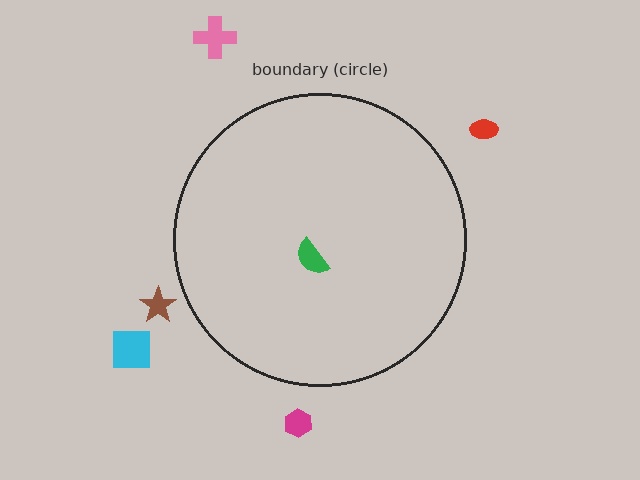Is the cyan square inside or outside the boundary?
Outside.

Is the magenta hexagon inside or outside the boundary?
Outside.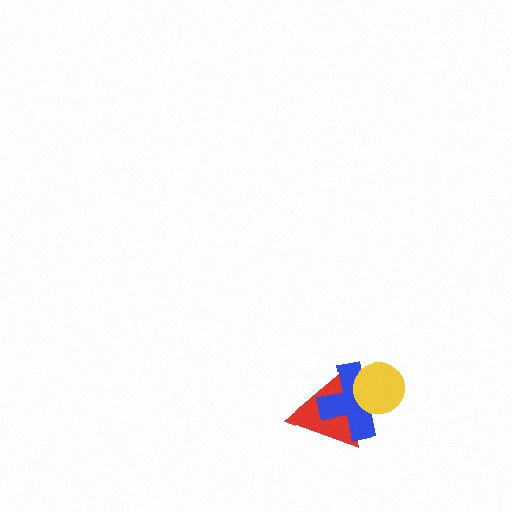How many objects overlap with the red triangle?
2 objects overlap with the red triangle.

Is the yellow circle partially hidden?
No, no other shape covers it.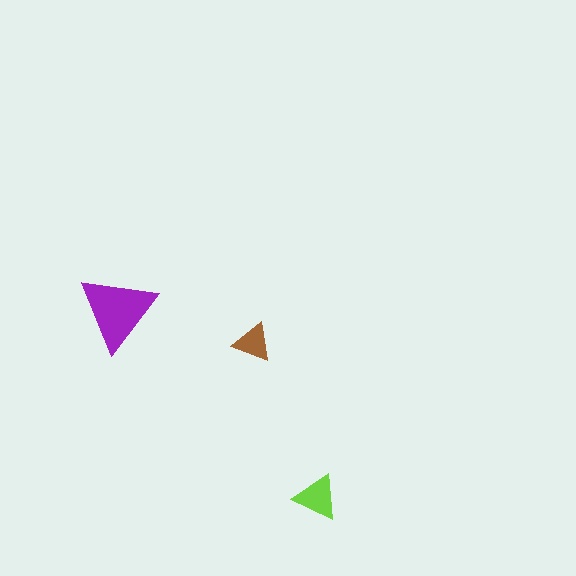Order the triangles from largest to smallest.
the purple one, the lime one, the brown one.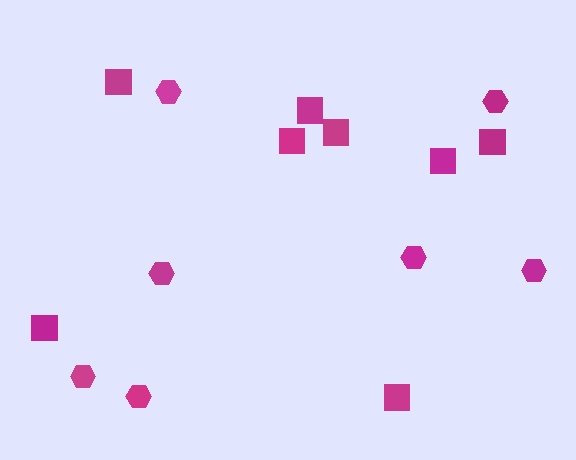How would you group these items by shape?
There are 2 groups: one group of hexagons (7) and one group of squares (8).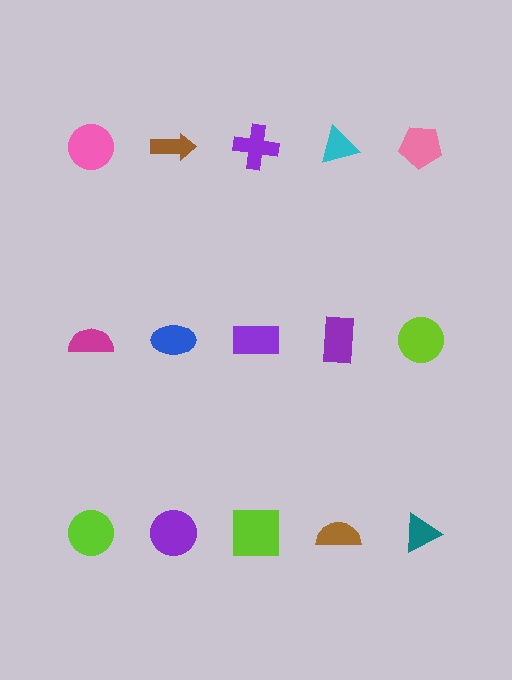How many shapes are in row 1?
5 shapes.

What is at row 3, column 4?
A brown semicircle.